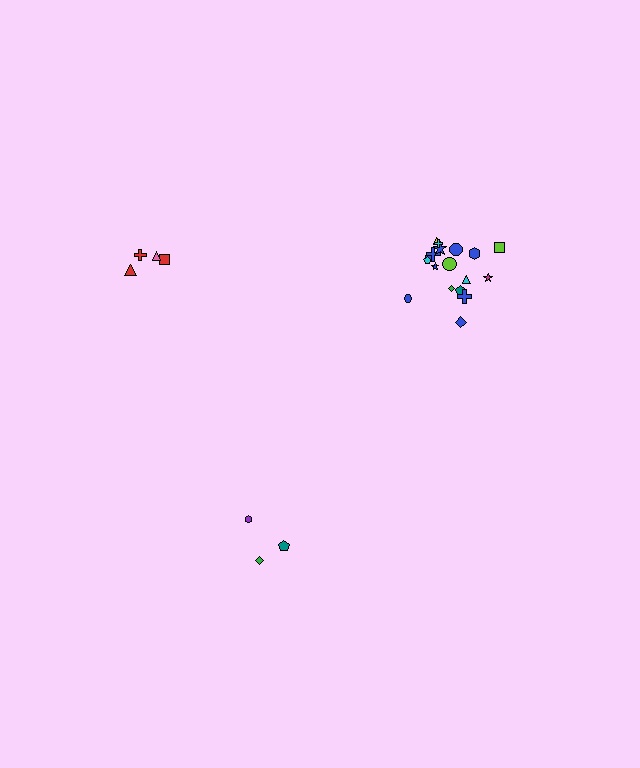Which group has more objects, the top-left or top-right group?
The top-right group.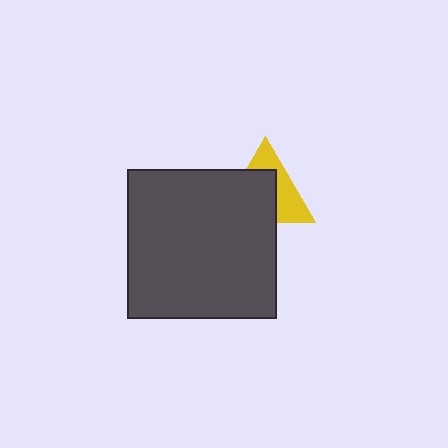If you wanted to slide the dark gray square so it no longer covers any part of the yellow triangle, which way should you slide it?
Slide it toward the lower-left — that is the most direct way to separate the two shapes.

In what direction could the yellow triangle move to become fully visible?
The yellow triangle could move toward the upper-right. That would shift it out from behind the dark gray square entirely.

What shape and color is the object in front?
The object in front is a dark gray square.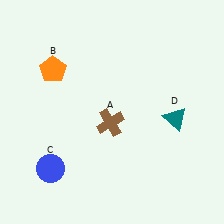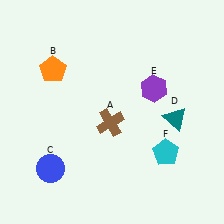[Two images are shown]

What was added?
A purple hexagon (E), a cyan pentagon (F) were added in Image 2.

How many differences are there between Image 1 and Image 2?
There are 2 differences between the two images.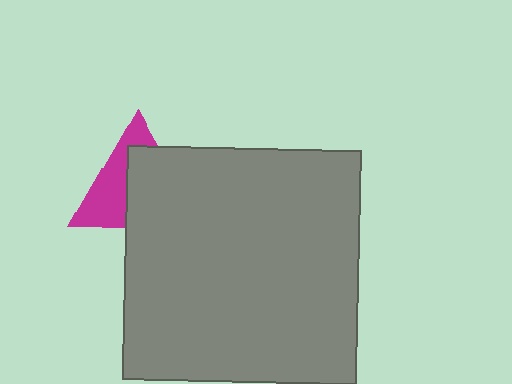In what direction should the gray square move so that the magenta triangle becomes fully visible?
The gray square should move toward the lower-right. That is the shortest direction to clear the overlap and leave the magenta triangle fully visible.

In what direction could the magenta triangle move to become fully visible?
The magenta triangle could move toward the upper-left. That would shift it out from behind the gray square entirely.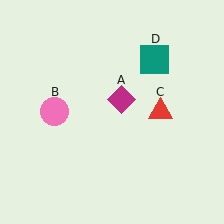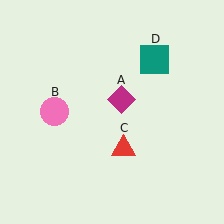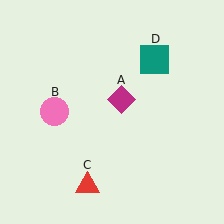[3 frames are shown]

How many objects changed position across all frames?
1 object changed position: red triangle (object C).